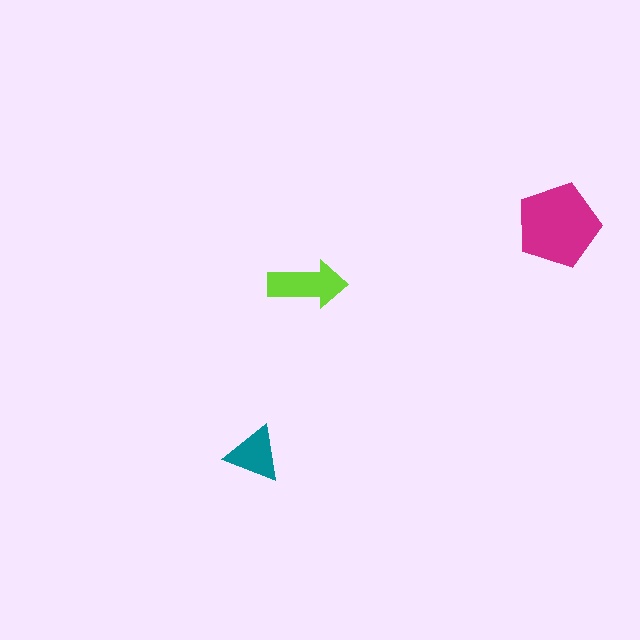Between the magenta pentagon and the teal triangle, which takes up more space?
The magenta pentagon.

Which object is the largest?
The magenta pentagon.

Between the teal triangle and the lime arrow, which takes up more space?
The lime arrow.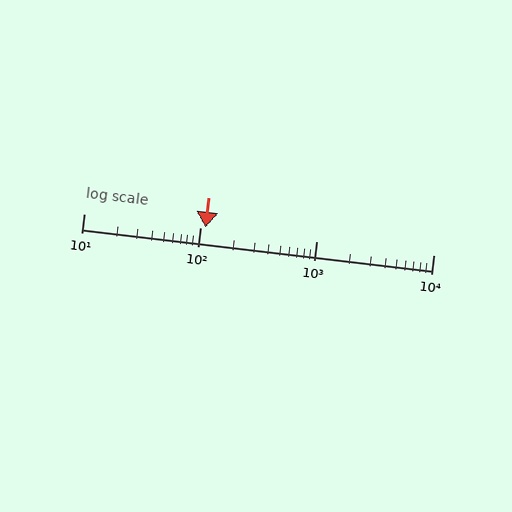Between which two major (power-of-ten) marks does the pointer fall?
The pointer is between 100 and 1000.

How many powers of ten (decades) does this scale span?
The scale spans 3 decades, from 10 to 10000.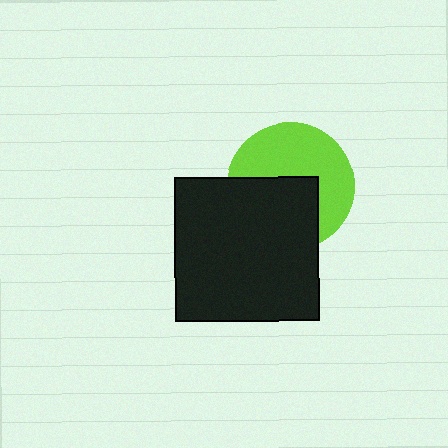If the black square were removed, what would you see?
You would see the complete lime circle.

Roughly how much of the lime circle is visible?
About half of it is visible (roughly 54%).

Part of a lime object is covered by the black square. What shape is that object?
It is a circle.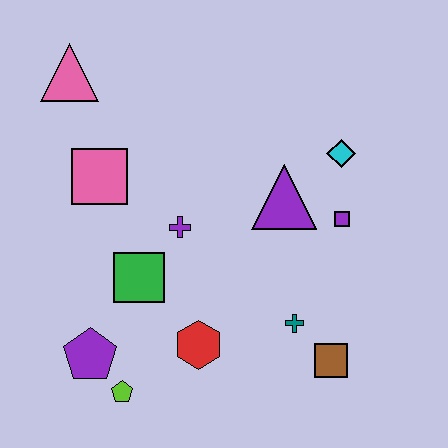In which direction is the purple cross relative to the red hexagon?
The purple cross is above the red hexagon.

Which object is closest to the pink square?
The purple cross is closest to the pink square.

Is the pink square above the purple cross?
Yes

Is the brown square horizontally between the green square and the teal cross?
No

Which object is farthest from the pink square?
The brown square is farthest from the pink square.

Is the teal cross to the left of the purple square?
Yes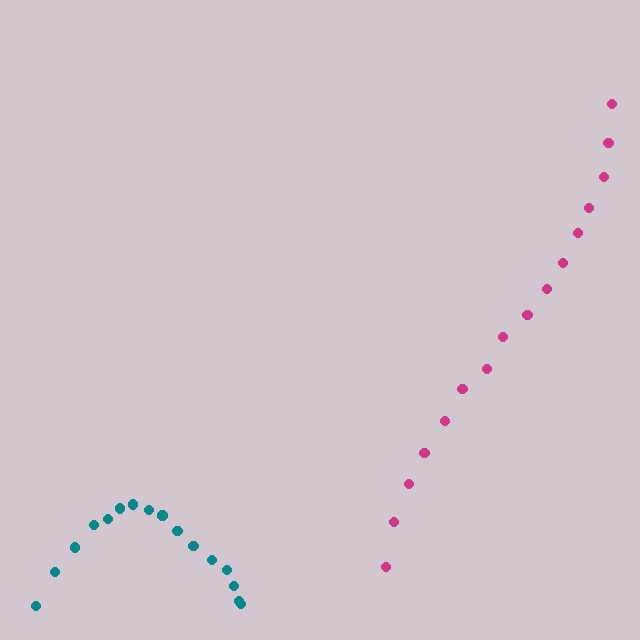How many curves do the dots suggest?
There are 2 distinct paths.